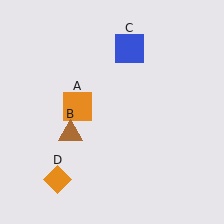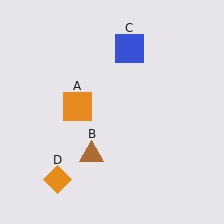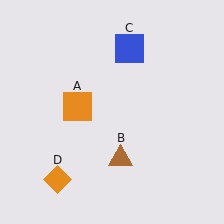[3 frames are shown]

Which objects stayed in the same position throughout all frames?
Orange square (object A) and blue square (object C) and orange diamond (object D) remained stationary.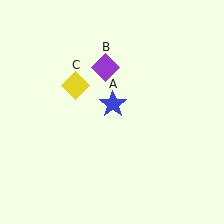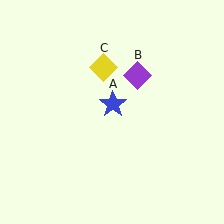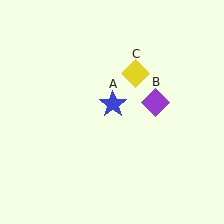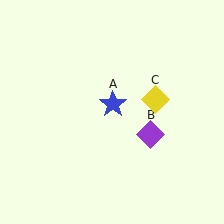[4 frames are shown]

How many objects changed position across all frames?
2 objects changed position: purple diamond (object B), yellow diamond (object C).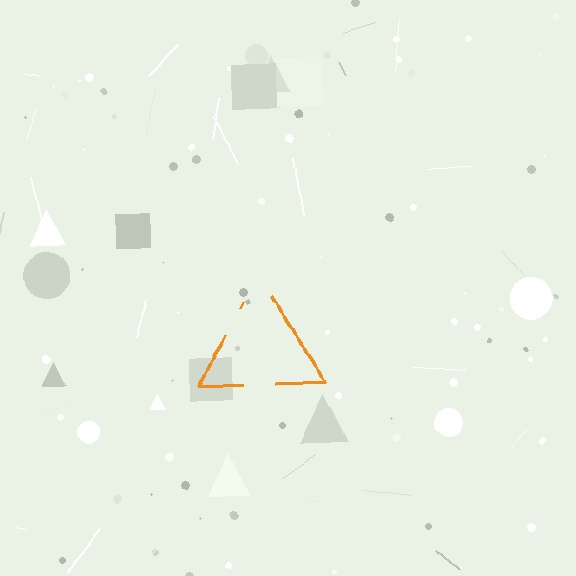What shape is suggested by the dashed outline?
The dashed outline suggests a triangle.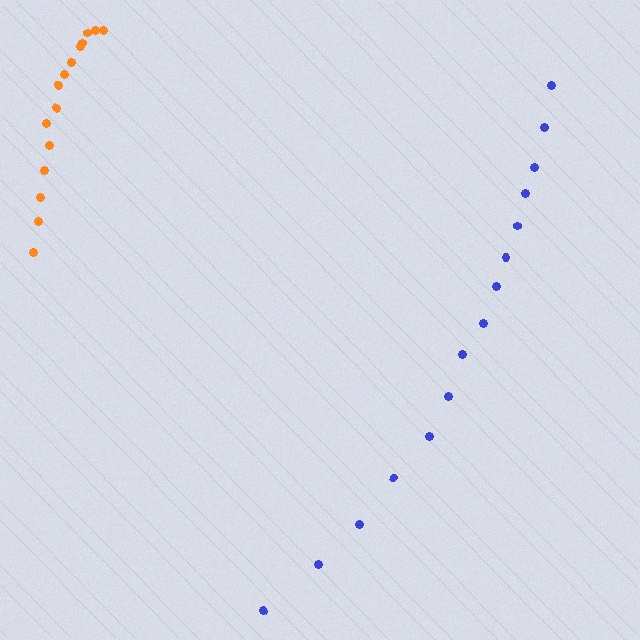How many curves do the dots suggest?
There are 2 distinct paths.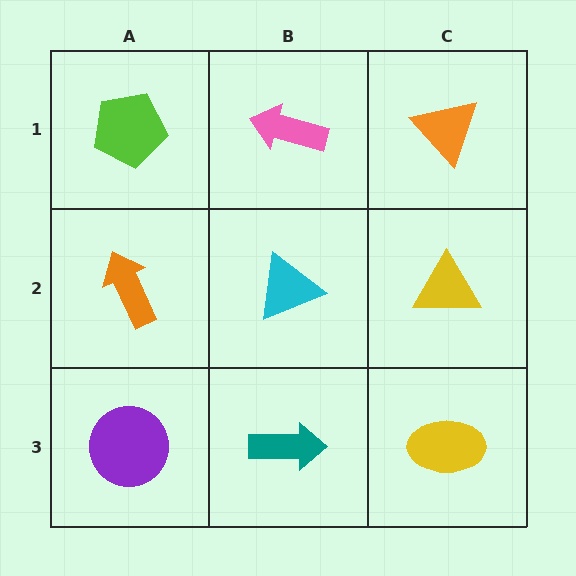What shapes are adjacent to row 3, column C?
A yellow triangle (row 2, column C), a teal arrow (row 3, column B).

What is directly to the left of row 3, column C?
A teal arrow.